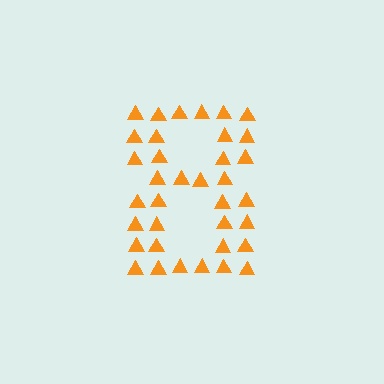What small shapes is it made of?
It is made of small triangles.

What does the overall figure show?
The overall figure shows the digit 8.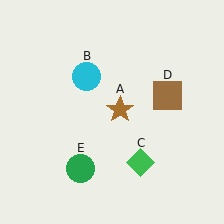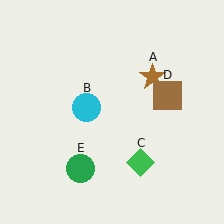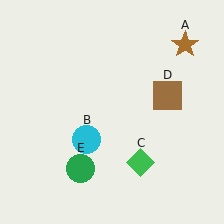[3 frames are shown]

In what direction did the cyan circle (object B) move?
The cyan circle (object B) moved down.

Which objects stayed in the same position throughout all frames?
Green diamond (object C) and brown square (object D) and green circle (object E) remained stationary.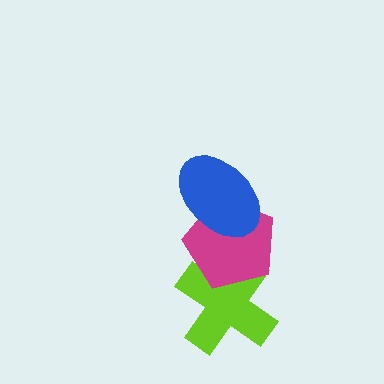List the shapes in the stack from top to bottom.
From top to bottom: the blue ellipse, the magenta pentagon, the lime cross.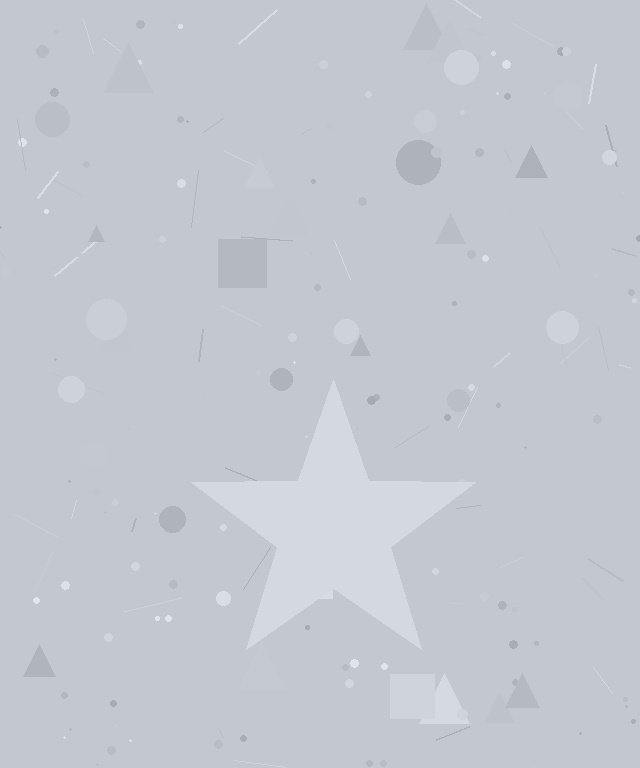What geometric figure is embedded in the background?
A star is embedded in the background.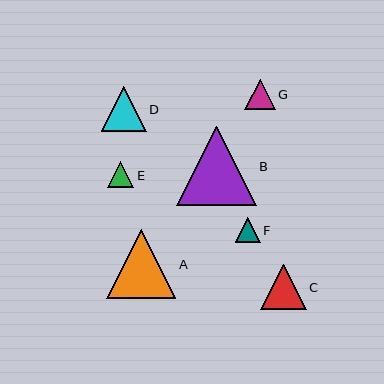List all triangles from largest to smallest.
From largest to smallest: B, A, C, D, G, E, F.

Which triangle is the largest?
Triangle B is the largest with a size of approximately 79 pixels.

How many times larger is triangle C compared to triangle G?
Triangle C is approximately 1.5 times the size of triangle G.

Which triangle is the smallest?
Triangle F is the smallest with a size of approximately 25 pixels.